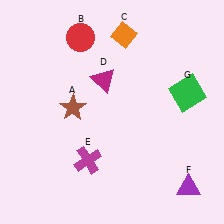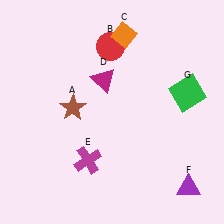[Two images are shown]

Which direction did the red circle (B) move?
The red circle (B) moved right.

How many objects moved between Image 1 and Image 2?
1 object moved between the two images.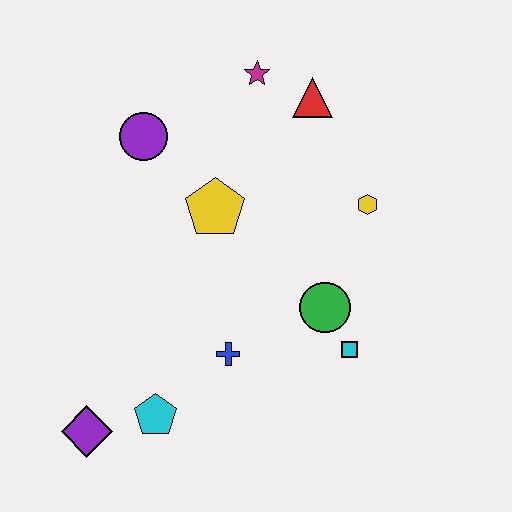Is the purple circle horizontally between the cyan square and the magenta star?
No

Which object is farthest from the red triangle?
The purple diamond is farthest from the red triangle.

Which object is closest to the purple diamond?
The cyan pentagon is closest to the purple diamond.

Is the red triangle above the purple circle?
Yes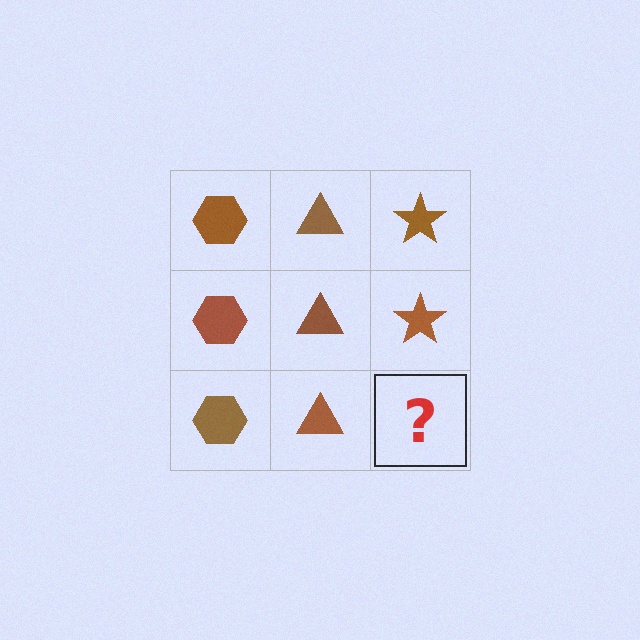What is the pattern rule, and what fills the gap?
The rule is that each column has a consistent shape. The gap should be filled with a brown star.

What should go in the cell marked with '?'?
The missing cell should contain a brown star.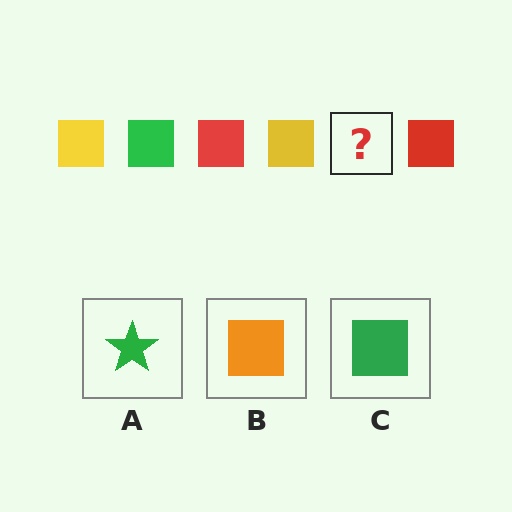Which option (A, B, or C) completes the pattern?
C.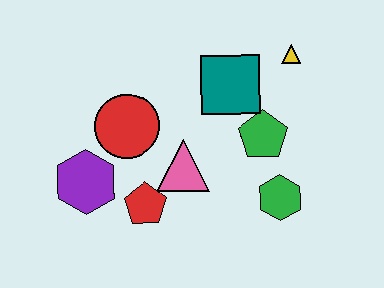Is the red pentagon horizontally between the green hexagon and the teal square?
No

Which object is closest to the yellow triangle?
The teal square is closest to the yellow triangle.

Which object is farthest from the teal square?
The purple hexagon is farthest from the teal square.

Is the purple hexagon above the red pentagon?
Yes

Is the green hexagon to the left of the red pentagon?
No